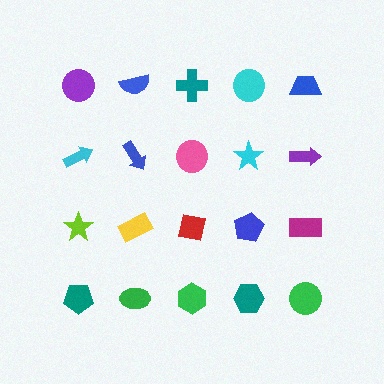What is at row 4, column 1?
A teal pentagon.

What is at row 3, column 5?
A magenta rectangle.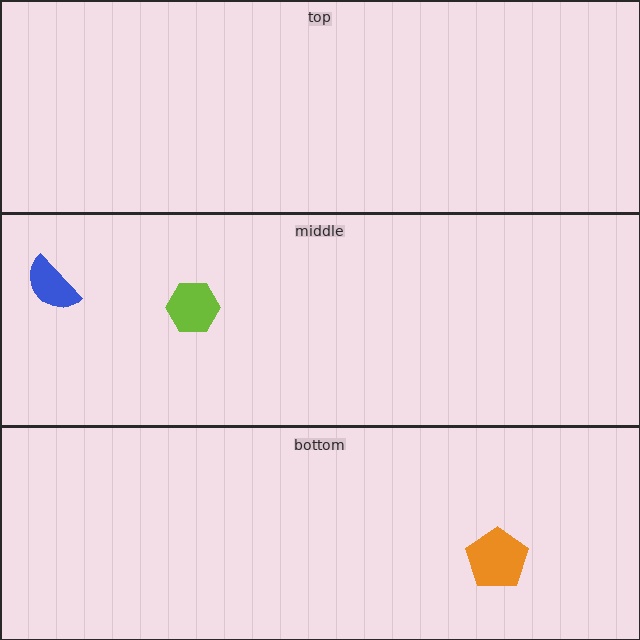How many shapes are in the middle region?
2.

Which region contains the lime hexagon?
The middle region.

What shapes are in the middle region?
The lime hexagon, the blue semicircle.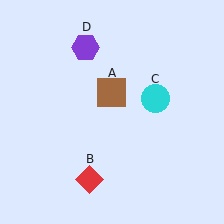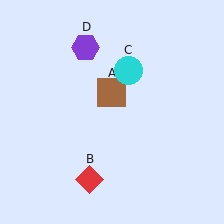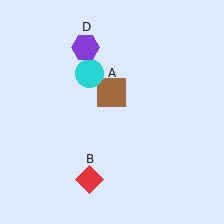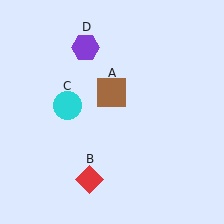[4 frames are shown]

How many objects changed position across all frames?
1 object changed position: cyan circle (object C).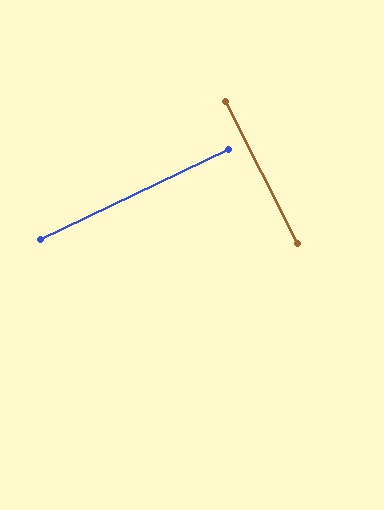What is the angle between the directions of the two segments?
Approximately 89 degrees.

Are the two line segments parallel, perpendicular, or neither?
Perpendicular — they meet at approximately 89°.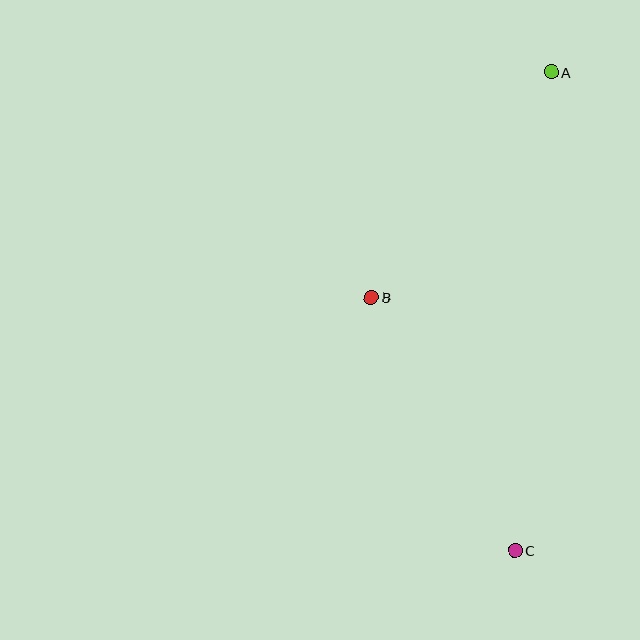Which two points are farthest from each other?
Points A and C are farthest from each other.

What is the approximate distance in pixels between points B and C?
The distance between B and C is approximately 291 pixels.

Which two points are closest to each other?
Points A and B are closest to each other.